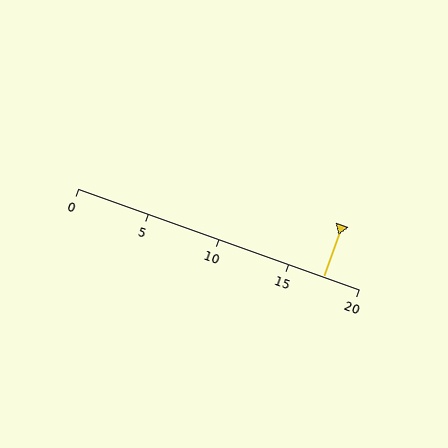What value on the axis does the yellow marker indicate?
The marker indicates approximately 17.5.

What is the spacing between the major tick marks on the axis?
The major ticks are spaced 5 apart.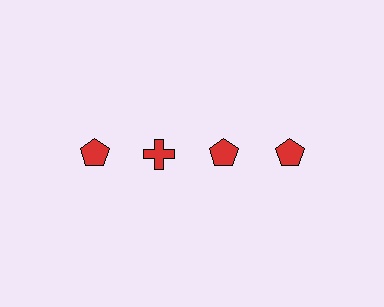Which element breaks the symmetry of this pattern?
The red cross in the top row, second from left column breaks the symmetry. All other shapes are red pentagons.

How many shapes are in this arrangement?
There are 4 shapes arranged in a grid pattern.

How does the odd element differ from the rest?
It has a different shape: cross instead of pentagon.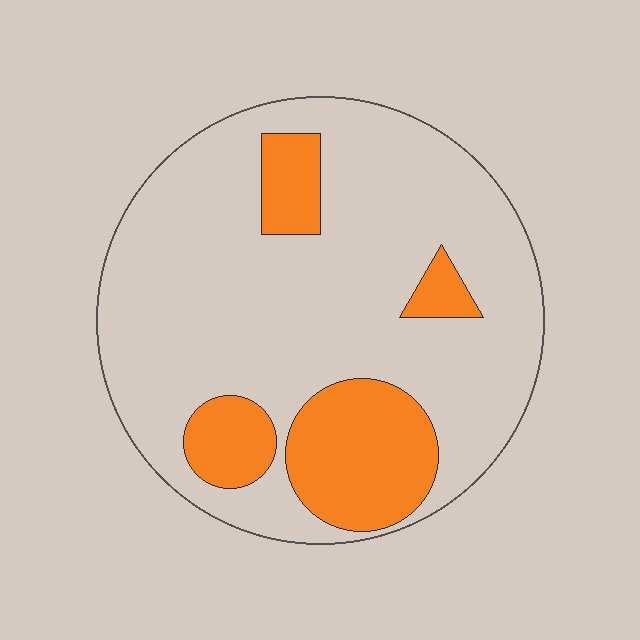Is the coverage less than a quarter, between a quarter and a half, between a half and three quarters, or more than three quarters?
Less than a quarter.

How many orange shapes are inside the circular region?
4.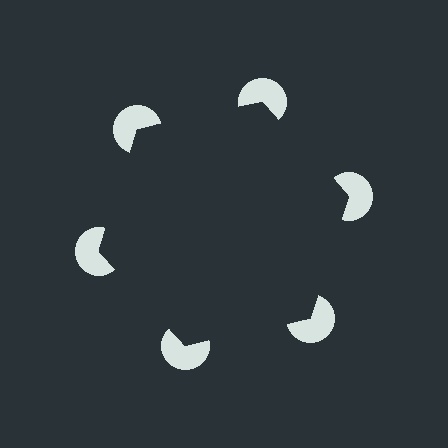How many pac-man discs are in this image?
There are 6 — one at each vertex of the illusory hexagon.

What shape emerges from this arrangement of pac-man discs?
An illusory hexagon — its edges are inferred from the aligned wedge cuts in the pac-man discs, not physically drawn.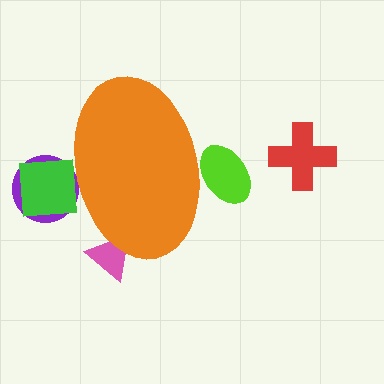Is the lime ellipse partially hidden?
Yes, the lime ellipse is partially hidden behind the orange ellipse.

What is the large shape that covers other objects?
An orange ellipse.